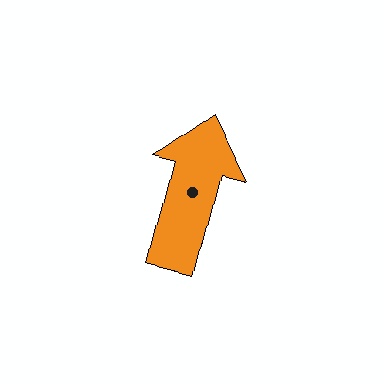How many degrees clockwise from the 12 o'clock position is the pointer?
Approximately 14 degrees.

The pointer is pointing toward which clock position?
Roughly 12 o'clock.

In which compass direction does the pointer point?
North.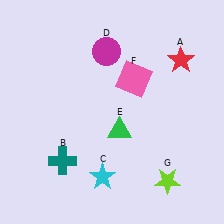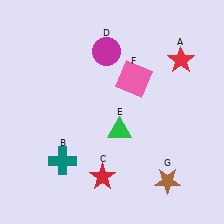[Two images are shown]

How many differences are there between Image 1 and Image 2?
There are 2 differences between the two images.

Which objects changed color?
C changed from cyan to red. G changed from lime to brown.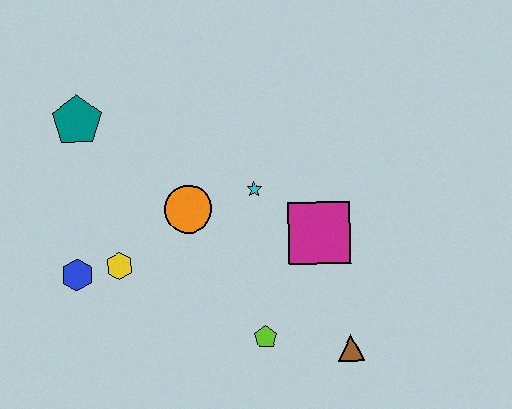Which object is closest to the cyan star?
The orange circle is closest to the cyan star.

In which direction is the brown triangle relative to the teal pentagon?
The brown triangle is to the right of the teal pentagon.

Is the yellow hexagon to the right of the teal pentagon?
Yes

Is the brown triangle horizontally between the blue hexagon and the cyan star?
No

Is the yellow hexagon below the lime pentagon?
No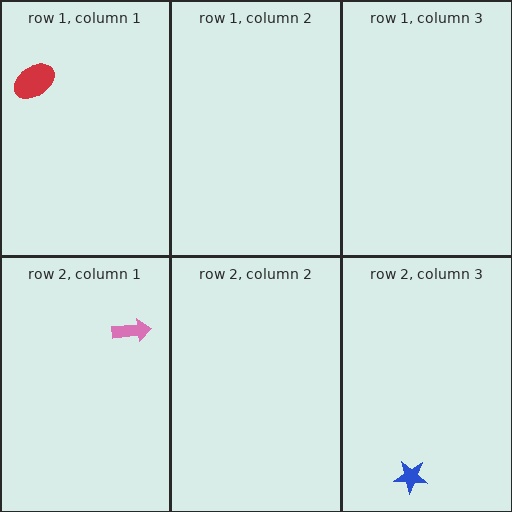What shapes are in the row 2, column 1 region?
The pink arrow.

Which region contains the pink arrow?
The row 2, column 1 region.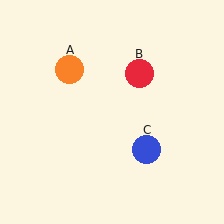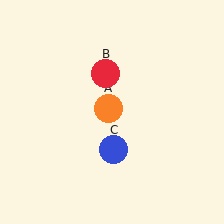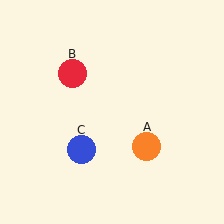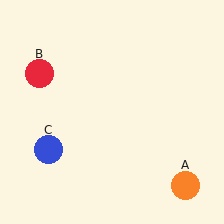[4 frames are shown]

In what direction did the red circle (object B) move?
The red circle (object B) moved left.